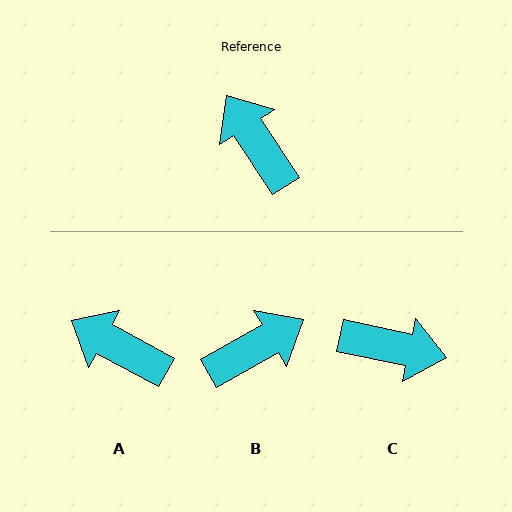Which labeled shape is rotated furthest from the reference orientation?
C, about 135 degrees away.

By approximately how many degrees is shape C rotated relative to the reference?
Approximately 135 degrees clockwise.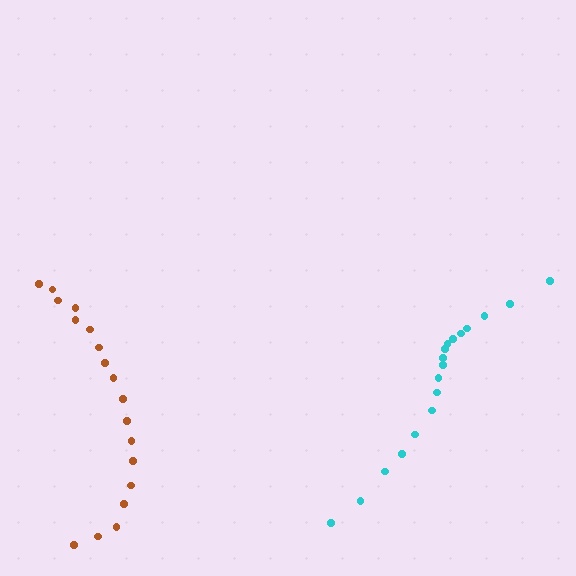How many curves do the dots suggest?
There are 2 distinct paths.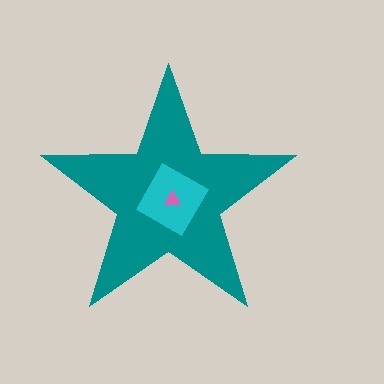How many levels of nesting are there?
3.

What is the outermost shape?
The teal star.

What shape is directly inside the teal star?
The cyan diamond.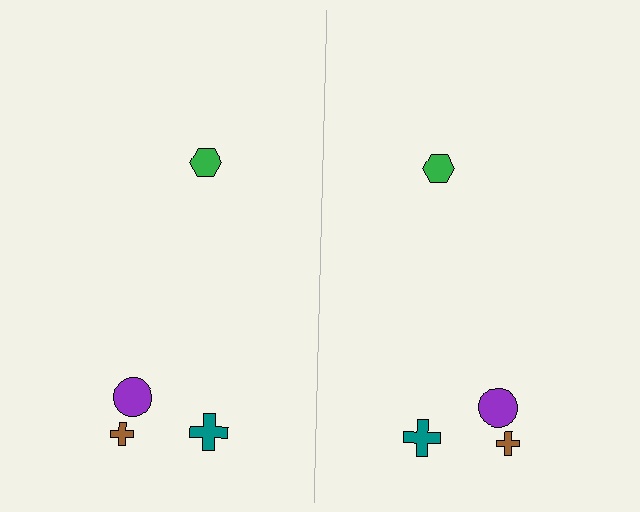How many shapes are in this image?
There are 8 shapes in this image.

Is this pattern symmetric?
Yes, this pattern has bilateral (reflection) symmetry.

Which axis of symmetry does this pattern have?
The pattern has a vertical axis of symmetry running through the center of the image.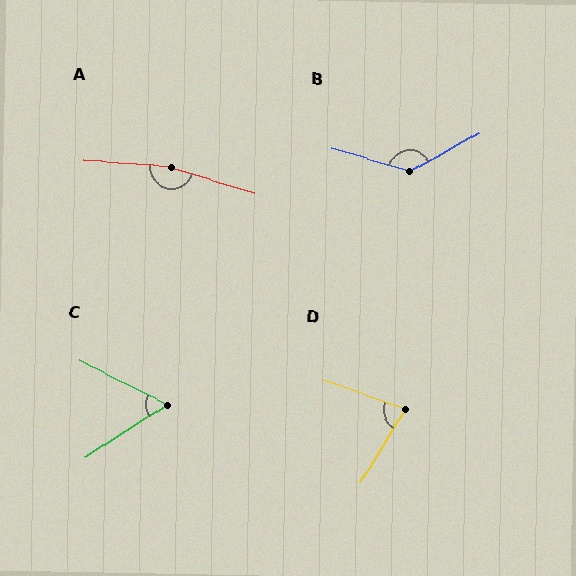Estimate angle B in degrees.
Approximately 134 degrees.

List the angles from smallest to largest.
C (59°), D (78°), B (134°), A (167°).